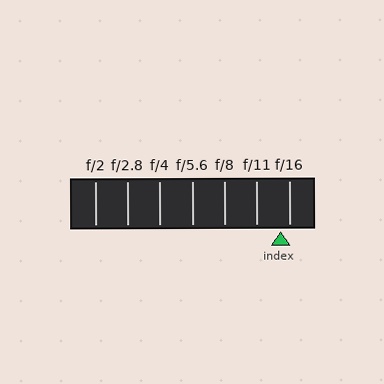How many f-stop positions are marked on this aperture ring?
There are 7 f-stop positions marked.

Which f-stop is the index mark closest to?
The index mark is closest to f/16.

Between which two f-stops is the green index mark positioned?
The index mark is between f/11 and f/16.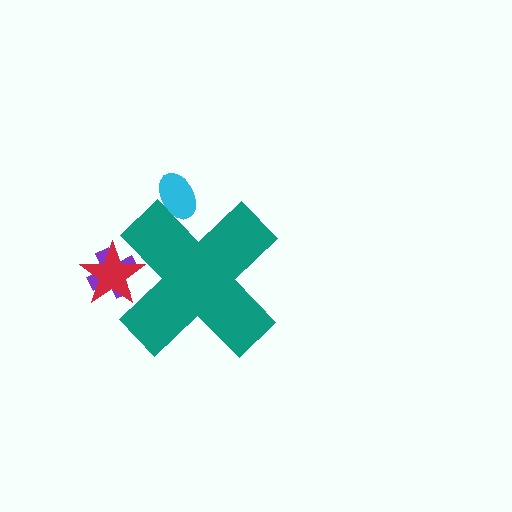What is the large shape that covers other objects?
A teal cross.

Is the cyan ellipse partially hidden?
Yes, the cyan ellipse is partially hidden behind the teal cross.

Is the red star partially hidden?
Yes, the red star is partially hidden behind the teal cross.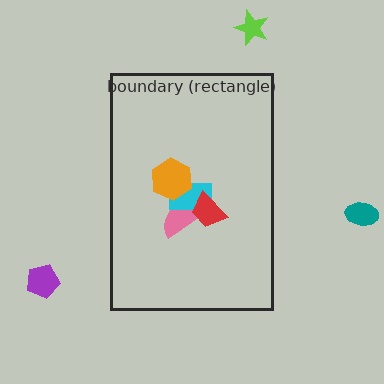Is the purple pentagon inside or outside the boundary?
Outside.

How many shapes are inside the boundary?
4 inside, 3 outside.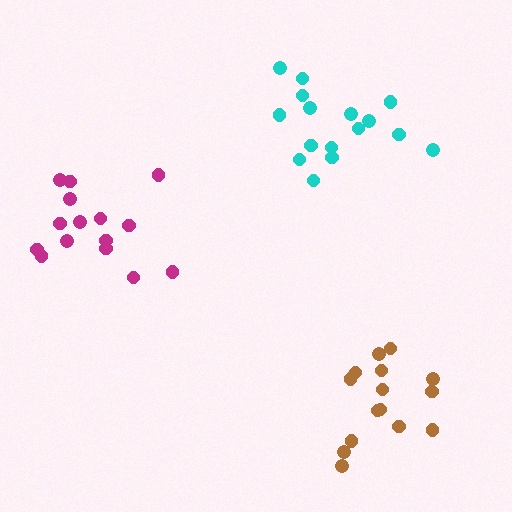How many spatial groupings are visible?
There are 3 spatial groupings.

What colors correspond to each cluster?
The clusters are colored: brown, cyan, magenta.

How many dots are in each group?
Group 1: 15 dots, Group 2: 16 dots, Group 3: 15 dots (46 total).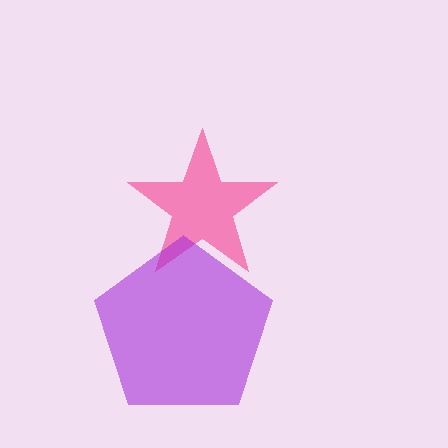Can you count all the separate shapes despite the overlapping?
Yes, there are 2 separate shapes.